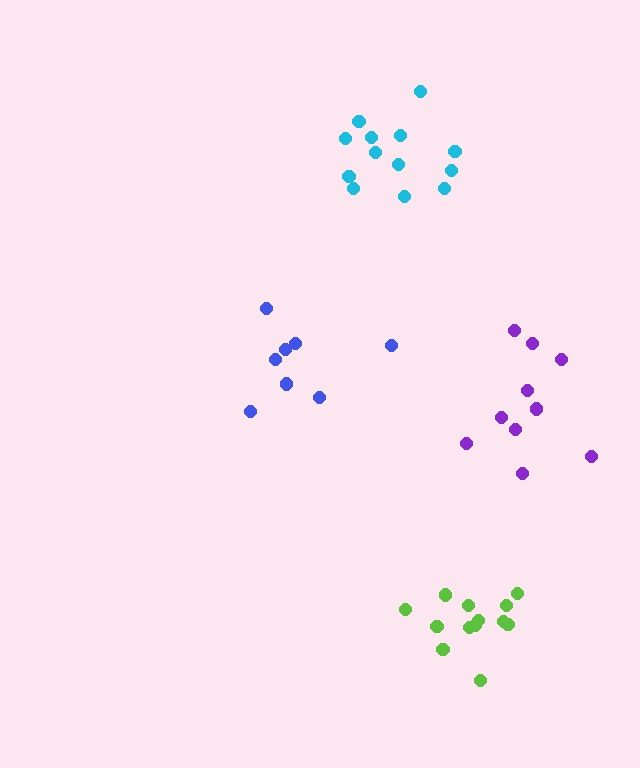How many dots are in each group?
Group 1: 8 dots, Group 2: 13 dots, Group 3: 10 dots, Group 4: 13 dots (44 total).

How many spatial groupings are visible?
There are 4 spatial groupings.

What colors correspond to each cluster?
The clusters are colored: blue, lime, purple, cyan.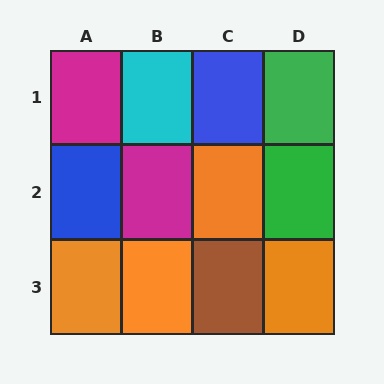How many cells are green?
2 cells are green.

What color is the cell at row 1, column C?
Blue.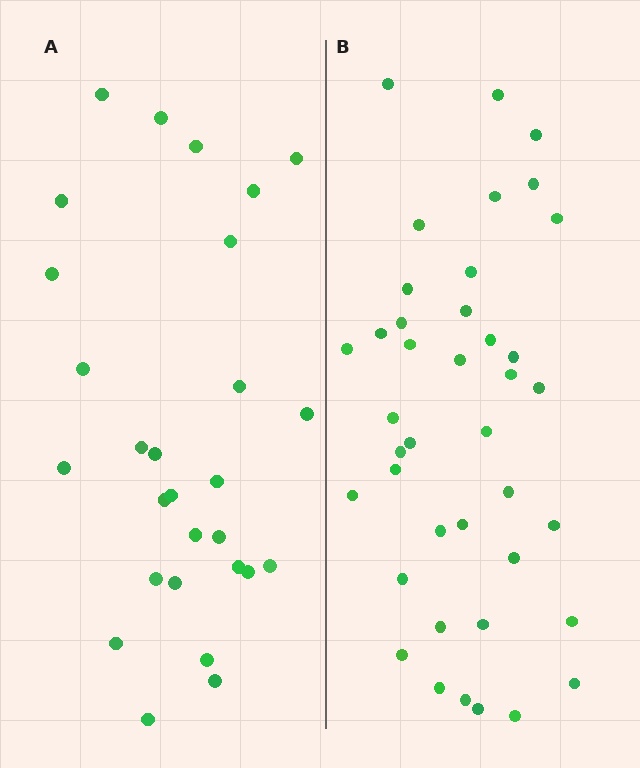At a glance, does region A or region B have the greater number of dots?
Region B (the right region) has more dots.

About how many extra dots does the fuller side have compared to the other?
Region B has roughly 12 or so more dots than region A.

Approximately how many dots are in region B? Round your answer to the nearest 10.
About 40 dots.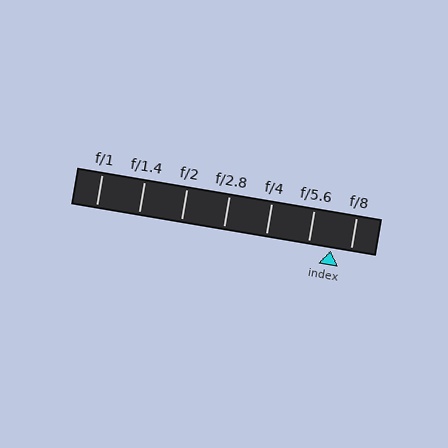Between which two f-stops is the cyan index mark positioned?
The index mark is between f/5.6 and f/8.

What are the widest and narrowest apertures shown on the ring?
The widest aperture shown is f/1 and the narrowest is f/8.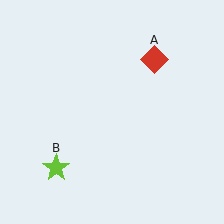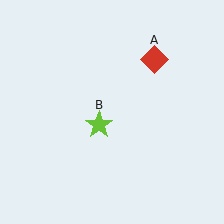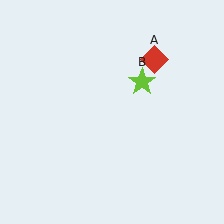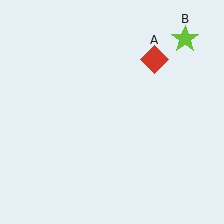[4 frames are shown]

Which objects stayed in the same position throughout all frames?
Red diamond (object A) remained stationary.